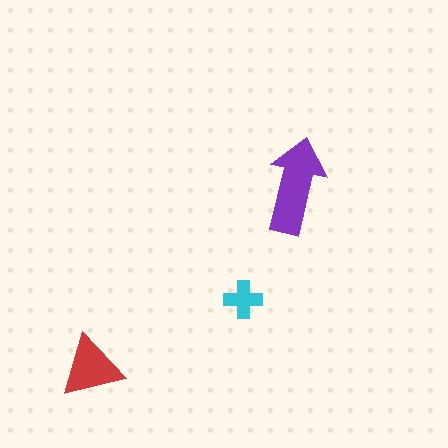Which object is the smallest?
The cyan cross.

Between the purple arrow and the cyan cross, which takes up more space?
The purple arrow.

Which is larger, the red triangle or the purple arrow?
The purple arrow.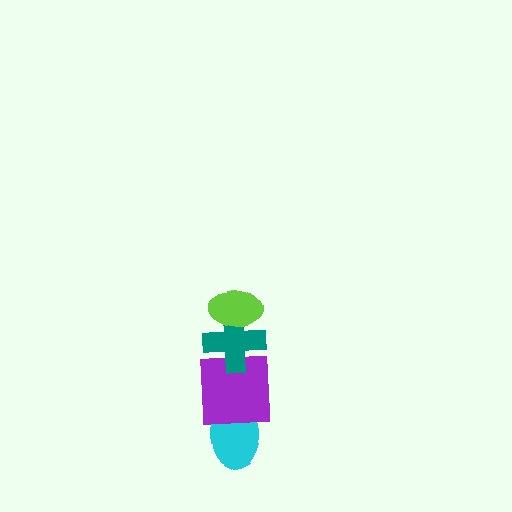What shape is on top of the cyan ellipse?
The purple square is on top of the cyan ellipse.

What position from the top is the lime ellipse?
The lime ellipse is 1st from the top.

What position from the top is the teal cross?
The teal cross is 2nd from the top.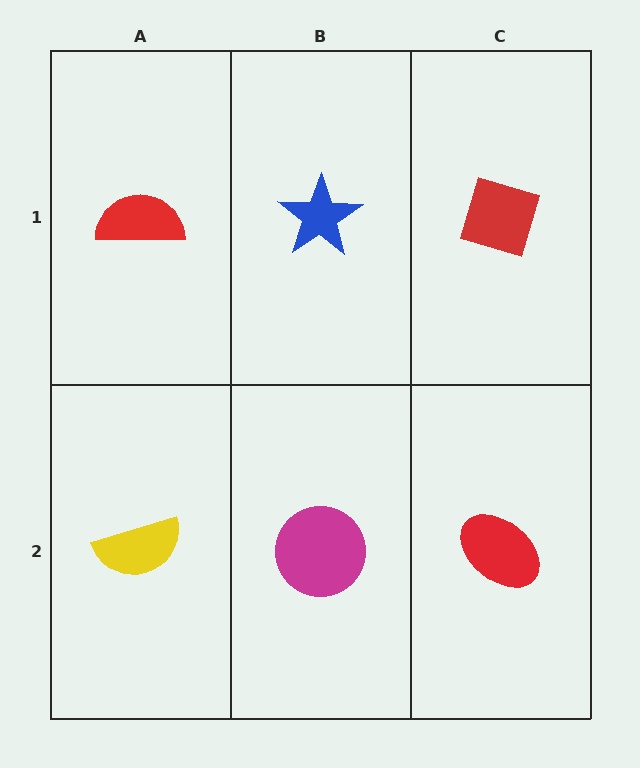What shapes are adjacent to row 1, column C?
A red ellipse (row 2, column C), a blue star (row 1, column B).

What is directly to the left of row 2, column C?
A magenta circle.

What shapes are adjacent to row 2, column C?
A red diamond (row 1, column C), a magenta circle (row 2, column B).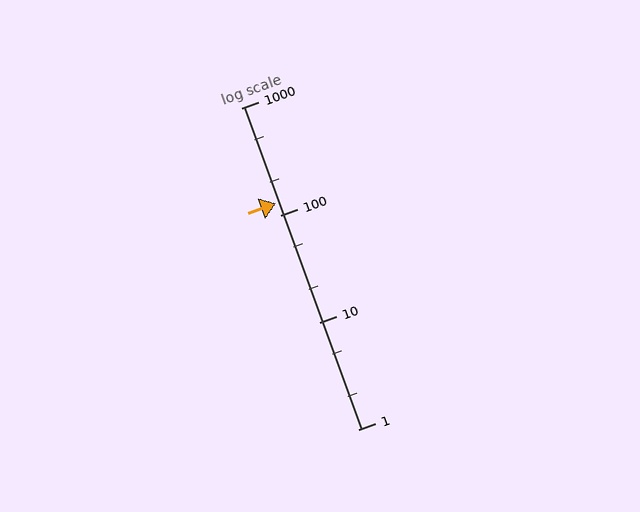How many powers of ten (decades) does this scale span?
The scale spans 3 decades, from 1 to 1000.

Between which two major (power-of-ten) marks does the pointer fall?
The pointer is between 100 and 1000.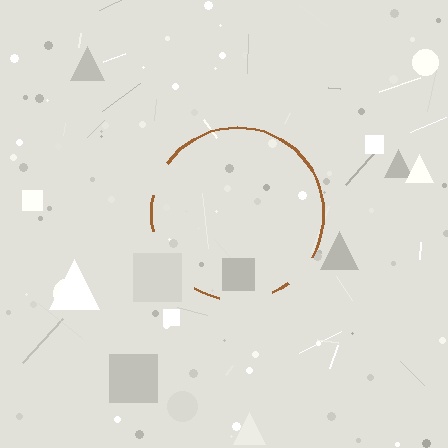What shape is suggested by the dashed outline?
The dashed outline suggests a circle.